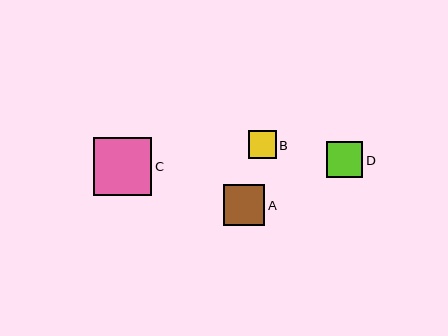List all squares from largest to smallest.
From largest to smallest: C, A, D, B.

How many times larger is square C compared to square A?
Square C is approximately 1.4 times the size of square A.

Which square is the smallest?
Square B is the smallest with a size of approximately 28 pixels.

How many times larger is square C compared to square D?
Square C is approximately 1.6 times the size of square D.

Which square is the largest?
Square C is the largest with a size of approximately 58 pixels.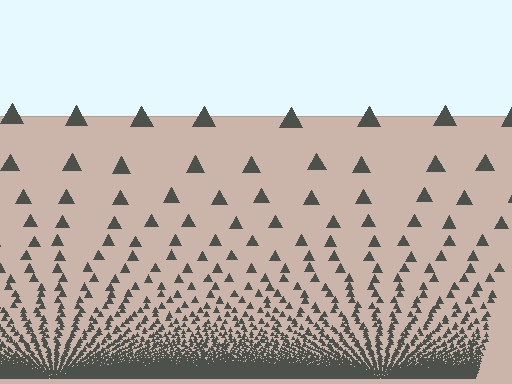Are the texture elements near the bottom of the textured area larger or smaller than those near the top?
Smaller. The gradient is inverted — elements near the bottom are smaller and denser.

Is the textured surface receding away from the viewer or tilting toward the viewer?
The surface appears to tilt toward the viewer. Texture elements get larger and sparser toward the top.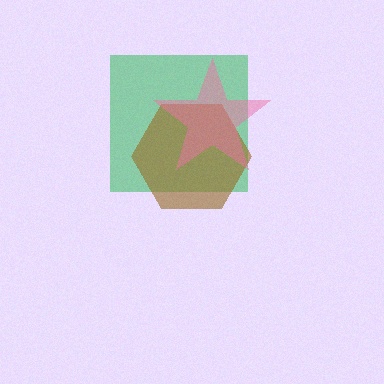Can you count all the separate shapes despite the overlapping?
Yes, there are 3 separate shapes.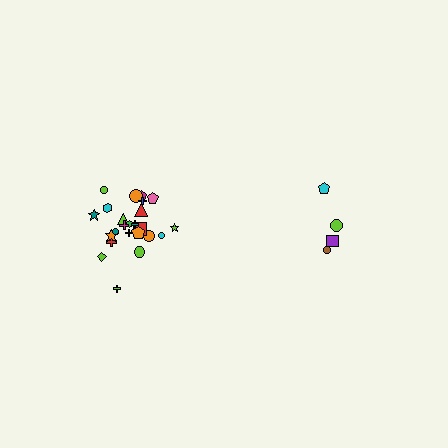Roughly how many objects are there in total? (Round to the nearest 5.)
Roughly 30 objects in total.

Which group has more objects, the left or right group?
The left group.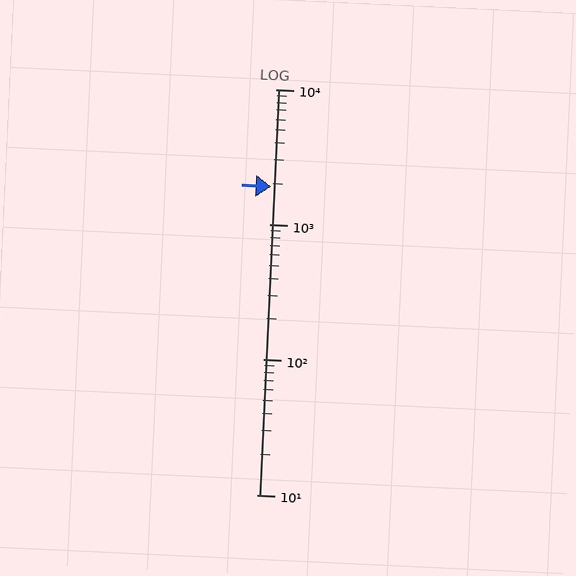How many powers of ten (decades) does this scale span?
The scale spans 3 decades, from 10 to 10000.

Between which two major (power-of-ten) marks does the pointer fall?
The pointer is between 1000 and 10000.